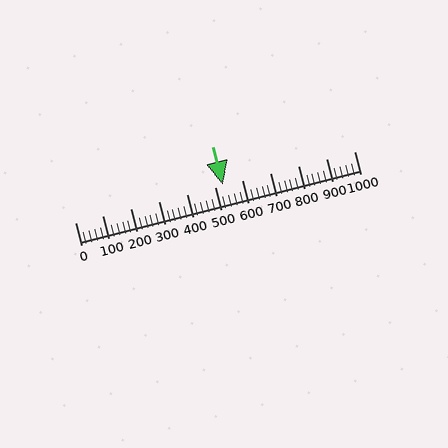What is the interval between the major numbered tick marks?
The major tick marks are spaced 100 units apart.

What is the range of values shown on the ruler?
The ruler shows values from 0 to 1000.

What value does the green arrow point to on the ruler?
The green arrow points to approximately 529.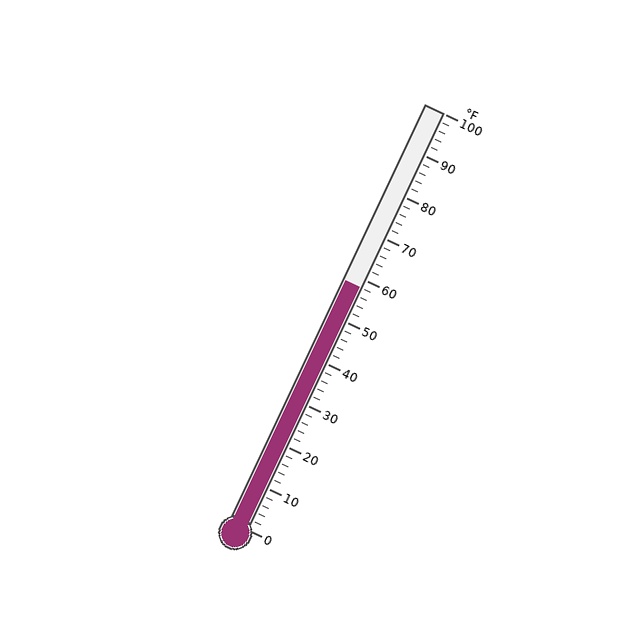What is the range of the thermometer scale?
The thermometer scale ranges from 0°F to 100°F.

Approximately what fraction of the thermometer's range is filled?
The thermometer is filled to approximately 60% of its range.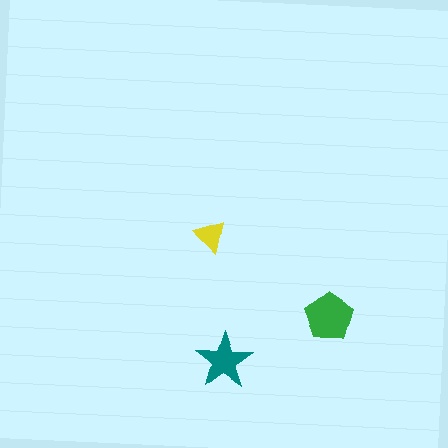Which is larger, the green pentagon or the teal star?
The green pentagon.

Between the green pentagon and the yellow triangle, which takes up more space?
The green pentagon.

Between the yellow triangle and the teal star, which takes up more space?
The teal star.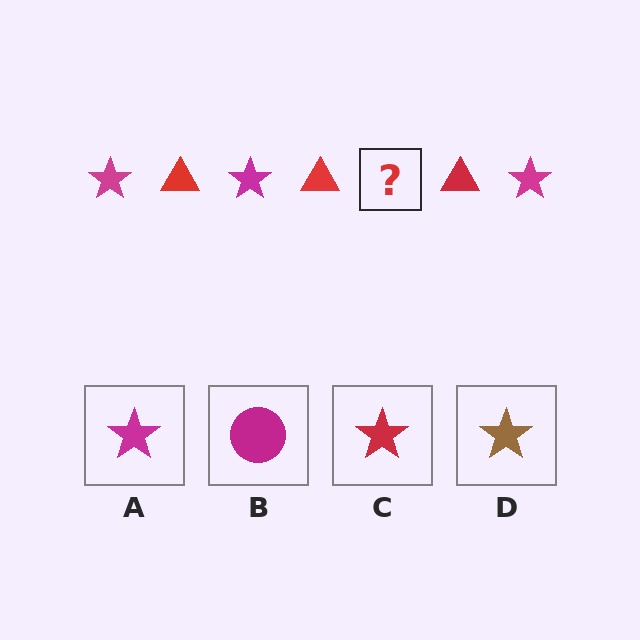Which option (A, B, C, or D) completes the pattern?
A.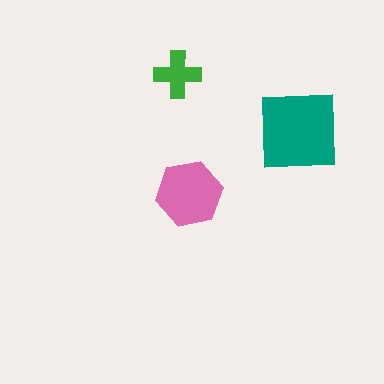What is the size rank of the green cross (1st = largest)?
3rd.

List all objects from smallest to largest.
The green cross, the pink hexagon, the teal square.